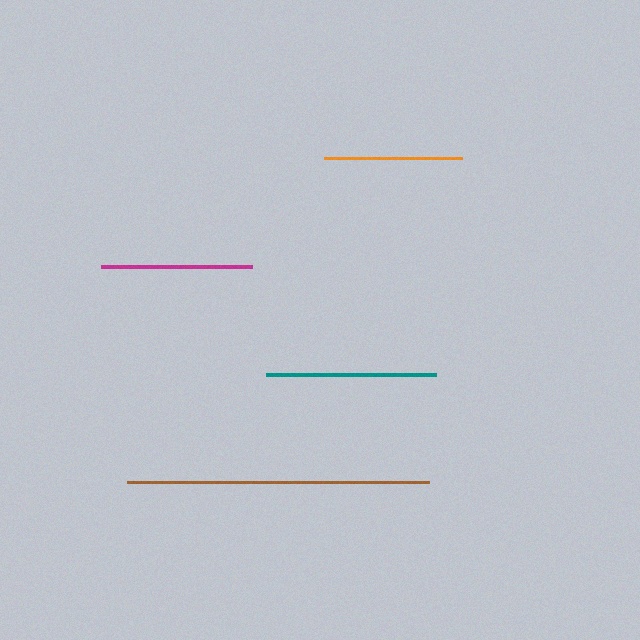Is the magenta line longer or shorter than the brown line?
The brown line is longer than the magenta line.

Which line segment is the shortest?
The orange line is the shortest at approximately 138 pixels.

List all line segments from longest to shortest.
From longest to shortest: brown, teal, magenta, orange.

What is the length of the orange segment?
The orange segment is approximately 138 pixels long.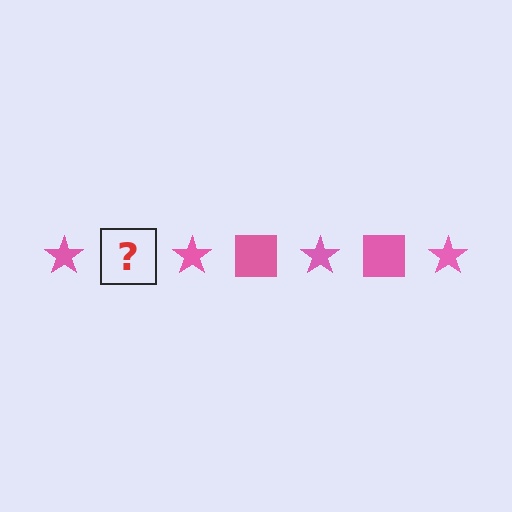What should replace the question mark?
The question mark should be replaced with a pink square.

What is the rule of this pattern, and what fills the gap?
The rule is that the pattern cycles through star, square shapes in pink. The gap should be filled with a pink square.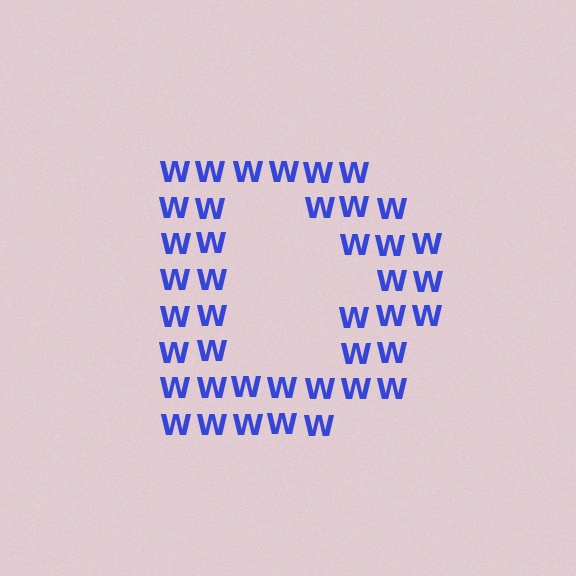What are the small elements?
The small elements are letter W's.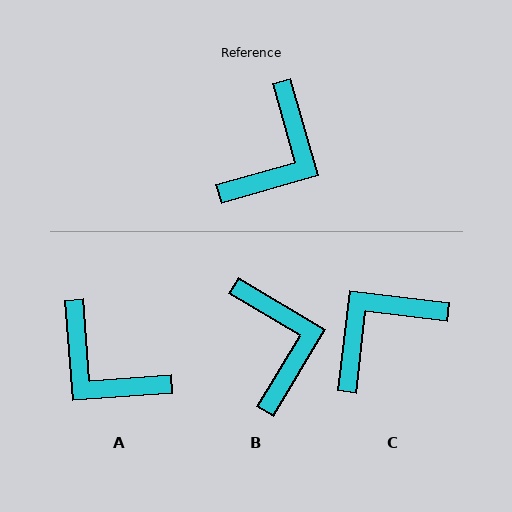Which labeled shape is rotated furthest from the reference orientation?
C, about 157 degrees away.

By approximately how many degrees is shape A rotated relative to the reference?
Approximately 101 degrees clockwise.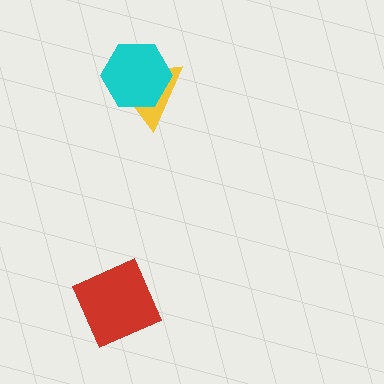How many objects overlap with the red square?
0 objects overlap with the red square.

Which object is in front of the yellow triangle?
The cyan hexagon is in front of the yellow triangle.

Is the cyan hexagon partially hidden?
No, no other shape covers it.